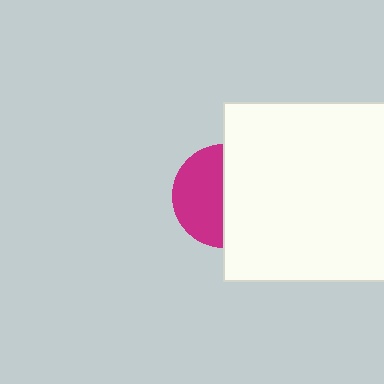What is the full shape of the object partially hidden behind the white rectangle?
The partially hidden object is a magenta circle.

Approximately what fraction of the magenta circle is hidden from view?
Roughly 51% of the magenta circle is hidden behind the white rectangle.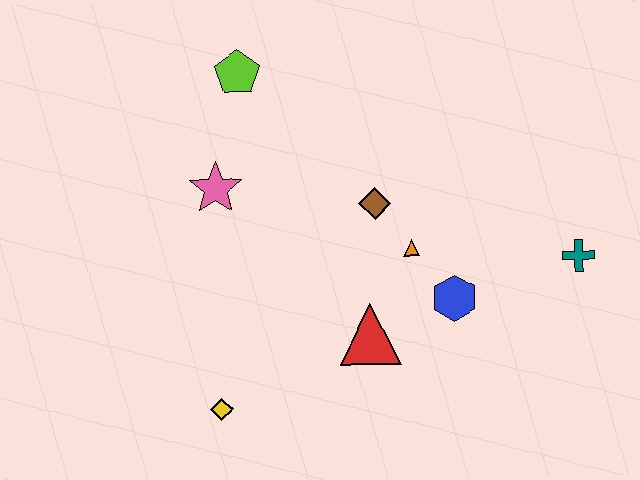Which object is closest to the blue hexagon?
The orange triangle is closest to the blue hexagon.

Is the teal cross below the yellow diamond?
No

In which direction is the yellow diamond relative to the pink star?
The yellow diamond is below the pink star.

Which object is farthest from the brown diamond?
The yellow diamond is farthest from the brown diamond.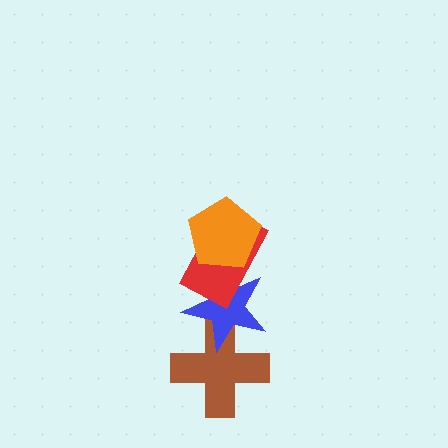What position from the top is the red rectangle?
The red rectangle is 2nd from the top.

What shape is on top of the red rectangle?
The orange pentagon is on top of the red rectangle.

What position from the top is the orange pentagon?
The orange pentagon is 1st from the top.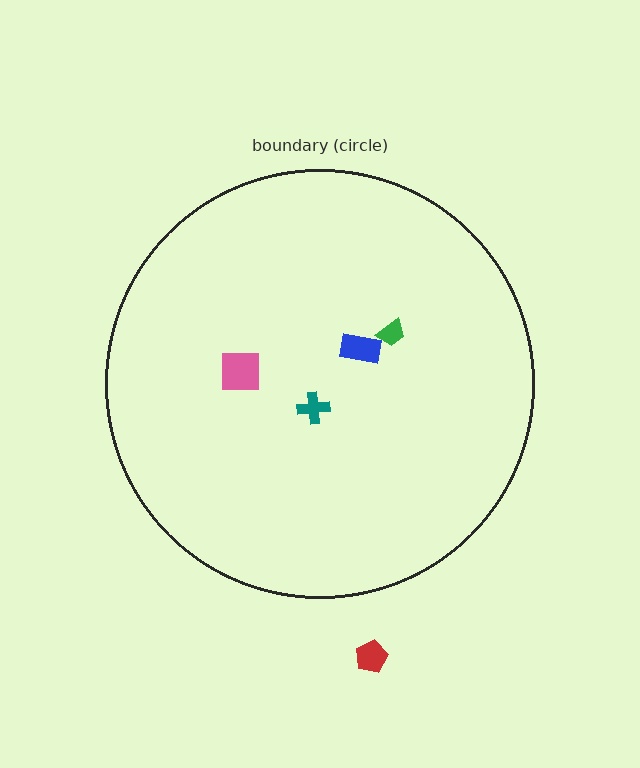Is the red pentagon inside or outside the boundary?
Outside.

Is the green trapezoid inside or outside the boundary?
Inside.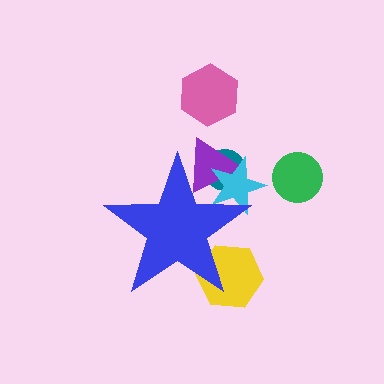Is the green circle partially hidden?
No, the green circle is fully visible.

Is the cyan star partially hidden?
Yes, the cyan star is partially hidden behind the blue star.